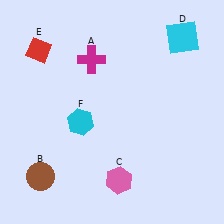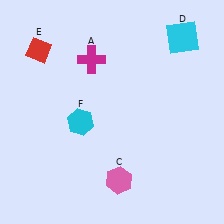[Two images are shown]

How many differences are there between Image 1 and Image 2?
There is 1 difference between the two images.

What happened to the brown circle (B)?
The brown circle (B) was removed in Image 2. It was in the bottom-left area of Image 1.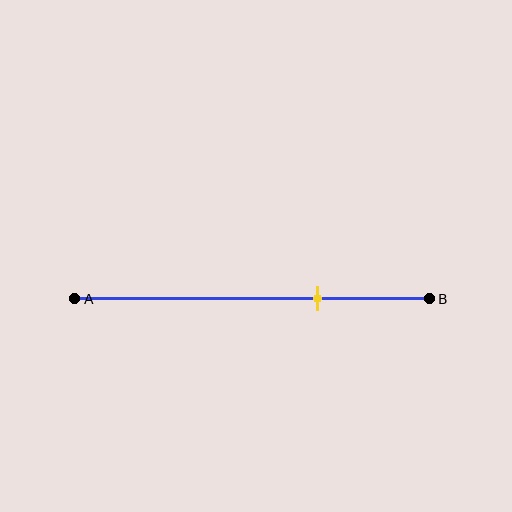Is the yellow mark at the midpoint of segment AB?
No, the mark is at about 70% from A, not at the 50% midpoint.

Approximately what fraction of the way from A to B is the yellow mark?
The yellow mark is approximately 70% of the way from A to B.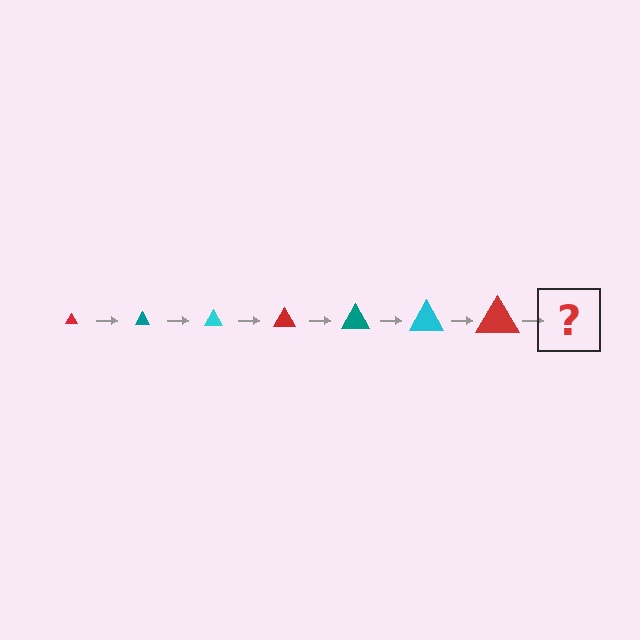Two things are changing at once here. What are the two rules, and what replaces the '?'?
The two rules are that the triangle grows larger each step and the color cycles through red, teal, and cyan. The '?' should be a teal triangle, larger than the previous one.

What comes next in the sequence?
The next element should be a teal triangle, larger than the previous one.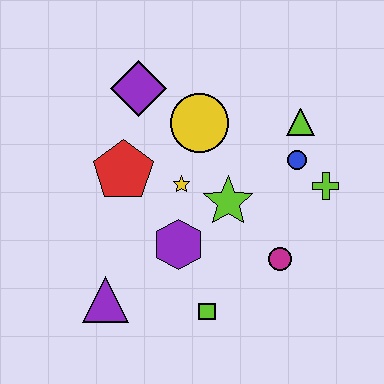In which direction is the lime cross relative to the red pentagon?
The lime cross is to the right of the red pentagon.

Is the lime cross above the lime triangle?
No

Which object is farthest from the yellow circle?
The purple triangle is farthest from the yellow circle.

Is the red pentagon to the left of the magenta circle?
Yes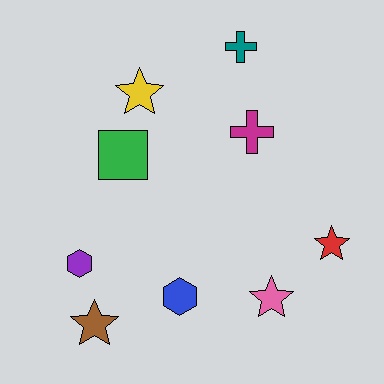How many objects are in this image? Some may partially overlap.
There are 9 objects.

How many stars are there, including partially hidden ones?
There are 4 stars.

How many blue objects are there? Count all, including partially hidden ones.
There is 1 blue object.